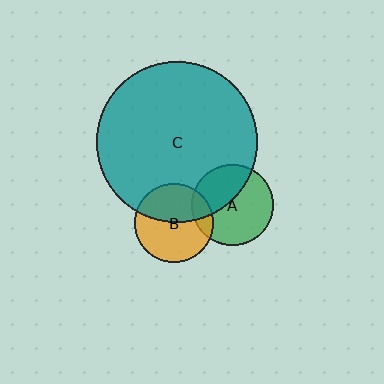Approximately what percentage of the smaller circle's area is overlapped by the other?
Approximately 45%.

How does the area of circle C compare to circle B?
Approximately 4.1 times.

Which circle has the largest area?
Circle C (teal).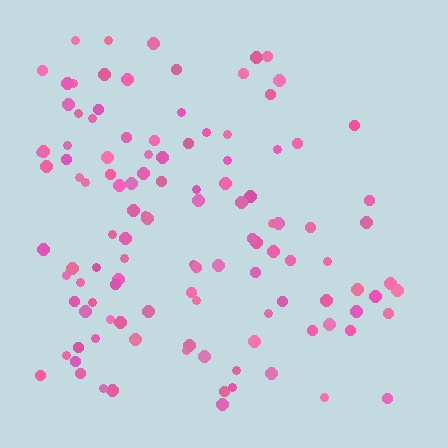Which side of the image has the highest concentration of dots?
The left.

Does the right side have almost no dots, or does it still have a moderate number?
Still a moderate number, just noticeably fewer than the left.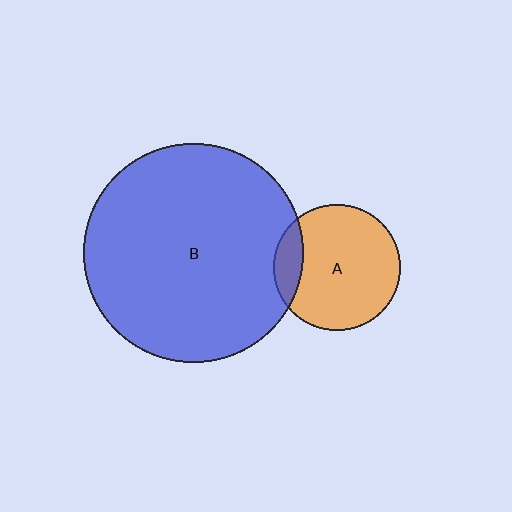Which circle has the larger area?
Circle B (blue).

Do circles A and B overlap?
Yes.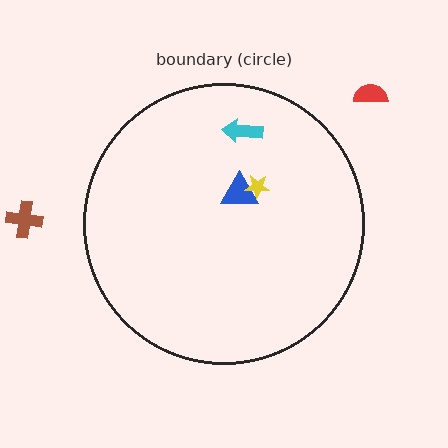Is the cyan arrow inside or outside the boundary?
Inside.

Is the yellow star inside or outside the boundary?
Inside.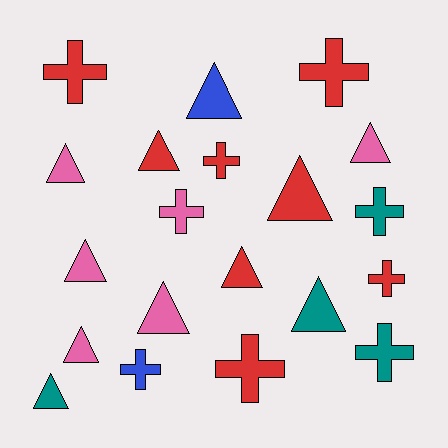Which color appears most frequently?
Red, with 8 objects.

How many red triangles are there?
There are 3 red triangles.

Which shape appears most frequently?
Triangle, with 11 objects.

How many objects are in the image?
There are 20 objects.